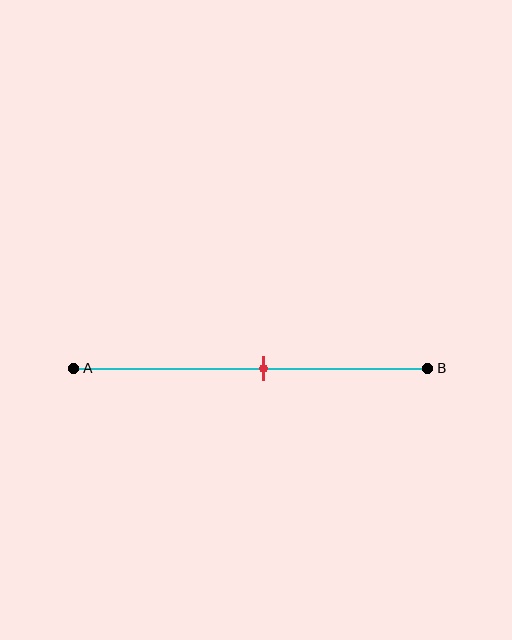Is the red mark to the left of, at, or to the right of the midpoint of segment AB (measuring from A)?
The red mark is to the right of the midpoint of segment AB.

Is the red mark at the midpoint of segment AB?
No, the mark is at about 55% from A, not at the 50% midpoint.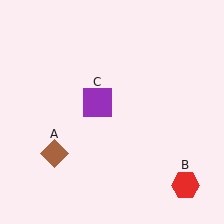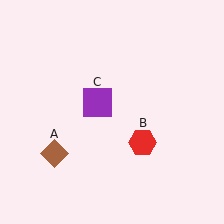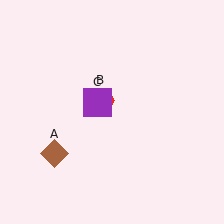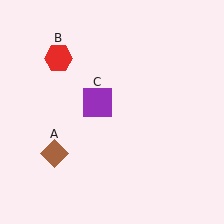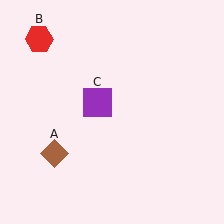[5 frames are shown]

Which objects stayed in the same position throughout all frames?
Brown diamond (object A) and purple square (object C) remained stationary.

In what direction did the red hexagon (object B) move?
The red hexagon (object B) moved up and to the left.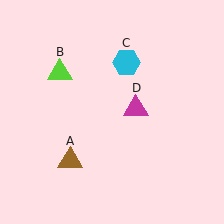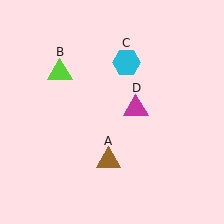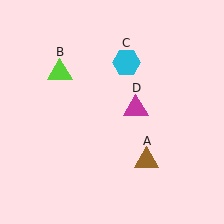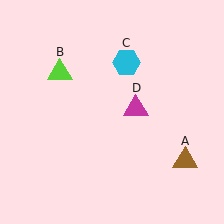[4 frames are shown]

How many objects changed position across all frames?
1 object changed position: brown triangle (object A).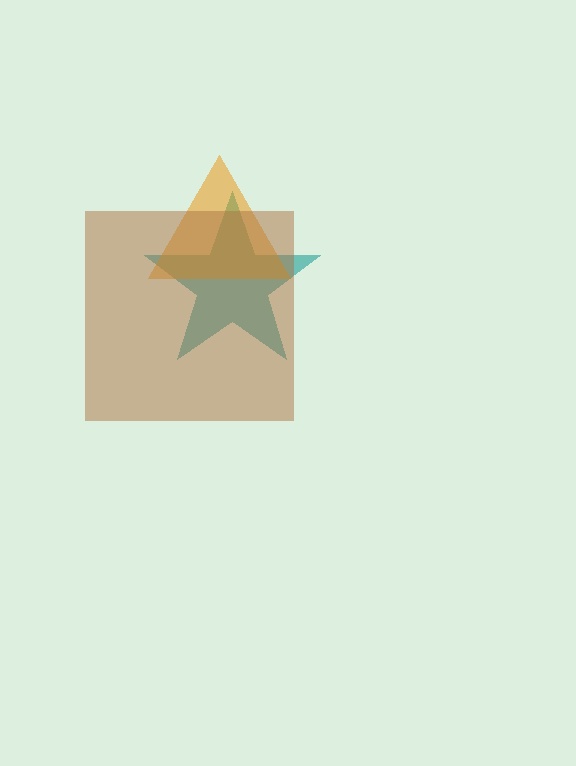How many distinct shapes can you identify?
There are 3 distinct shapes: a teal star, an orange triangle, a brown square.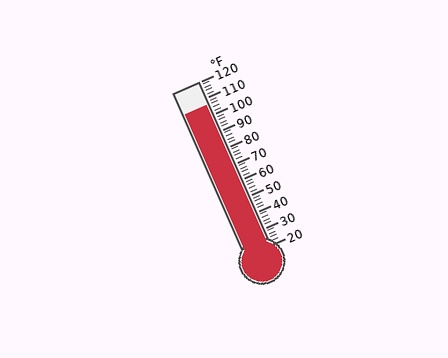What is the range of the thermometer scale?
The thermometer scale ranges from 20°F to 120°F.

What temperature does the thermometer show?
The thermometer shows approximately 106°F.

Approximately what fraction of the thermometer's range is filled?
The thermometer is filled to approximately 85% of its range.